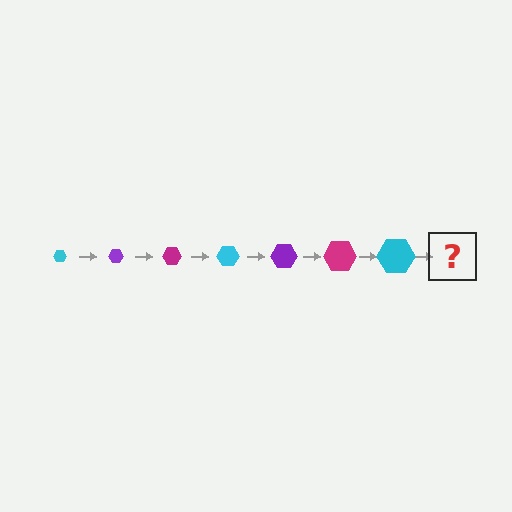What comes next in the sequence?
The next element should be a purple hexagon, larger than the previous one.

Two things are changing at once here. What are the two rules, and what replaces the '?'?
The two rules are that the hexagon grows larger each step and the color cycles through cyan, purple, and magenta. The '?' should be a purple hexagon, larger than the previous one.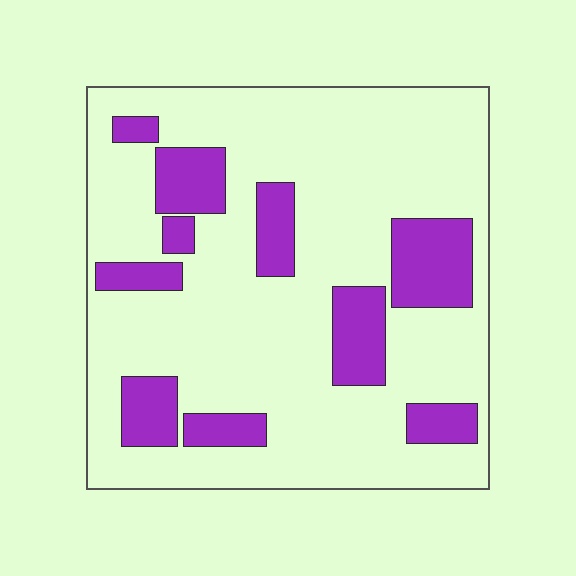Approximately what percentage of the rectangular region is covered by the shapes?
Approximately 20%.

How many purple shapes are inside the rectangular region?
10.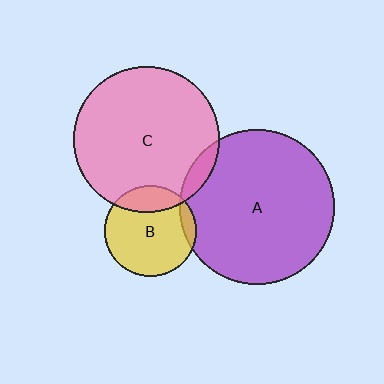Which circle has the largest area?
Circle A (purple).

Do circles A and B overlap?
Yes.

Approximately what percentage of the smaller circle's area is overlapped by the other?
Approximately 10%.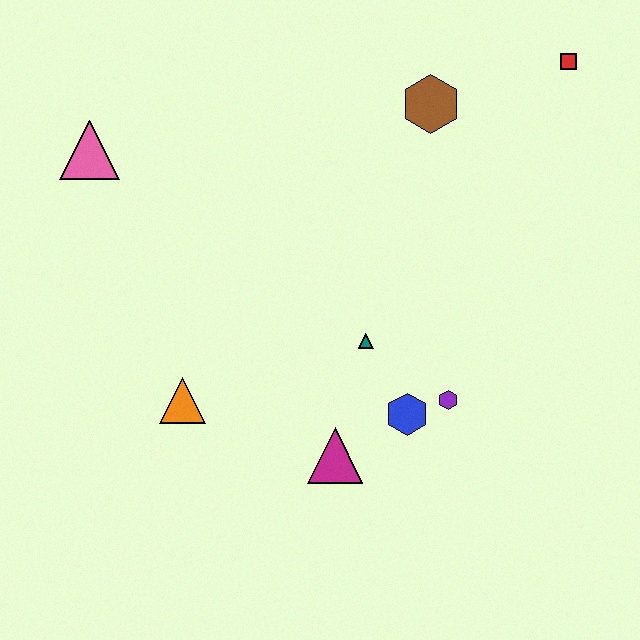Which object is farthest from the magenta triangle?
The red square is farthest from the magenta triangle.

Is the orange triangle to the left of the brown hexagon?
Yes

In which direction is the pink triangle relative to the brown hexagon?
The pink triangle is to the left of the brown hexagon.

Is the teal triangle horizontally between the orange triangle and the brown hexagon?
Yes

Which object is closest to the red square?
The brown hexagon is closest to the red square.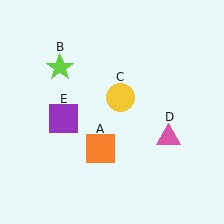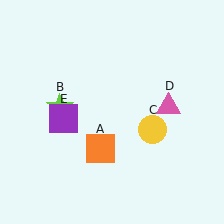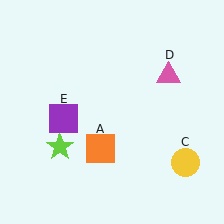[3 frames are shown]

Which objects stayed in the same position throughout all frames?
Orange square (object A) and purple square (object E) remained stationary.